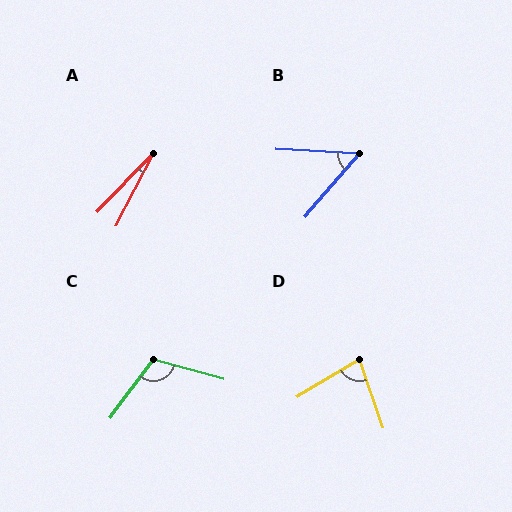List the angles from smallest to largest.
A (17°), B (52°), D (78°), C (111°).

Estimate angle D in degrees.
Approximately 78 degrees.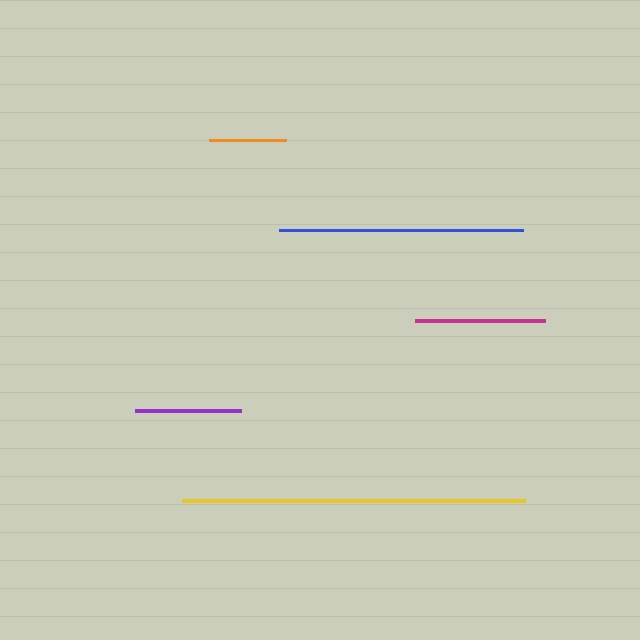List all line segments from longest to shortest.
From longest to shortest: yellow, blue, magenta, purple, orange.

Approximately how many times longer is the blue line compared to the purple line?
The blue line is approximately 2.3 times the length of the purple line.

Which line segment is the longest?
The yellow line is the longest at approximately 342 pixels.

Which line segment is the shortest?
The orange line is the shortest at approximately 77 pixels.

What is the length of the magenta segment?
The magenta segment is approximately 130 pixels long.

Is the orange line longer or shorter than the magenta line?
The magenta line is longer than the orange line.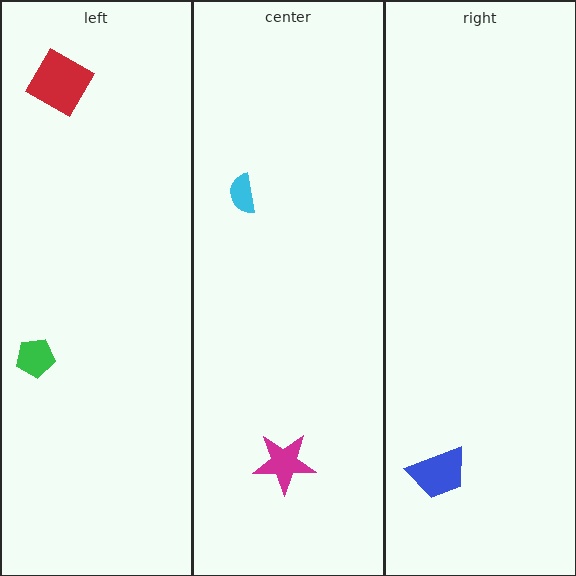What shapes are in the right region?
The blue trapezoid.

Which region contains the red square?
The left region.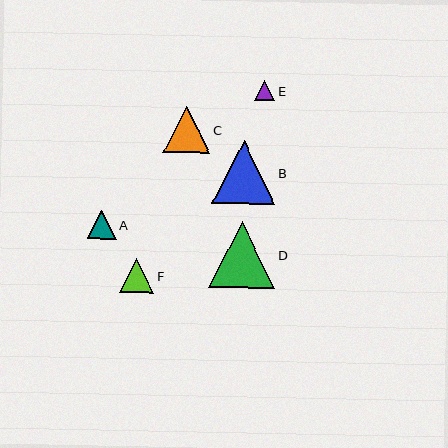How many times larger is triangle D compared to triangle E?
Triangle D is approximately 3.3 times the size of triangle E.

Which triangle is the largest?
Triangle D is the largest with a size of approximately 66 pixels.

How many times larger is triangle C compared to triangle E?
Triangle C is approximately 2.3 times the size of triangle E.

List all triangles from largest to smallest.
From largest to smallest: D, B, C, F, A, E.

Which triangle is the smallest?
Triangle E is the smallest with a size of approximately 20 pixels.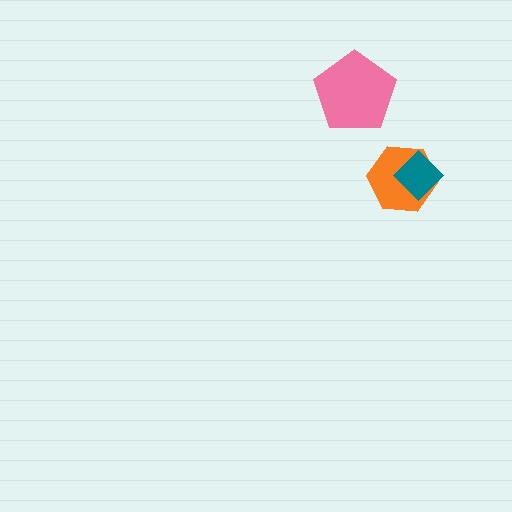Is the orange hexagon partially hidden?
Yes, it is partially covered by another shape.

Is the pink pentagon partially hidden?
No, no other shape covers it.